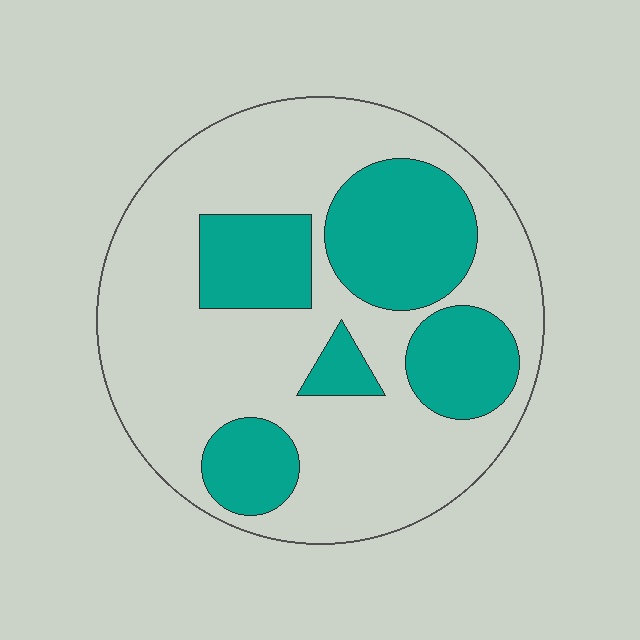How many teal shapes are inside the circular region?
5.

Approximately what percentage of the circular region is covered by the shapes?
Approximately 30%.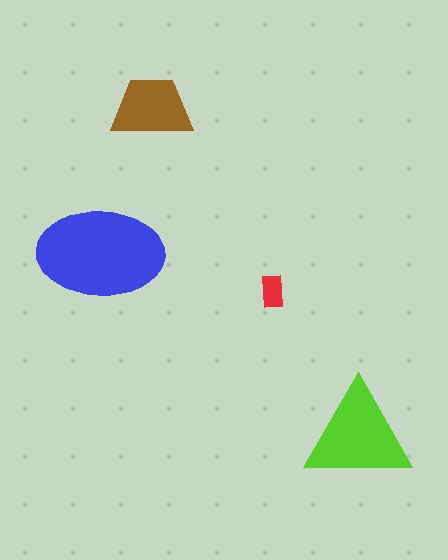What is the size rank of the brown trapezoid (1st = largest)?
3rd.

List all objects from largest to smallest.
The blue ellipse, the lime triangle, the brown trapezoid, the red rectangle.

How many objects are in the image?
There are 4 objects in the image.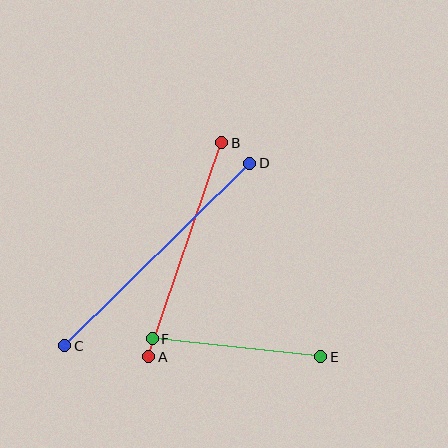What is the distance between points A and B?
The distance is approximately 226 pixels.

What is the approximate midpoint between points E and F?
The midpoint is at approximately (237, 348) pixels.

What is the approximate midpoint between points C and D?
The midpoint is at approximately (157, 254) pixels.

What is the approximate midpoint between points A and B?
The midpoint is at approximately (185, 250) pixels.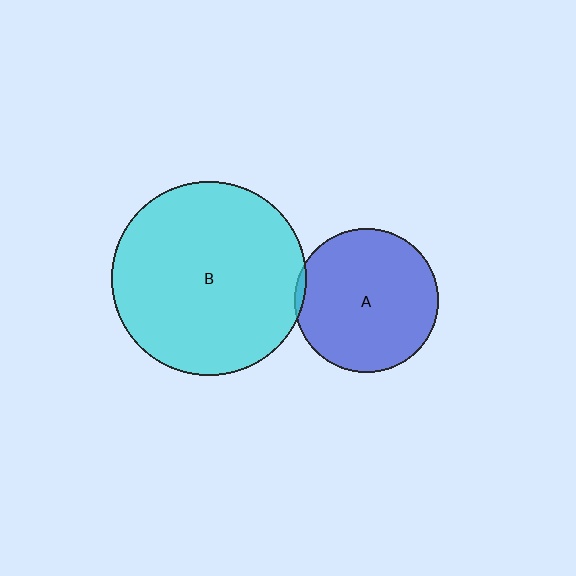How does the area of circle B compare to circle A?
Approximately 1.8 times.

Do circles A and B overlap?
Yes.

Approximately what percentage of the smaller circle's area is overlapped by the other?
Approximately 5%.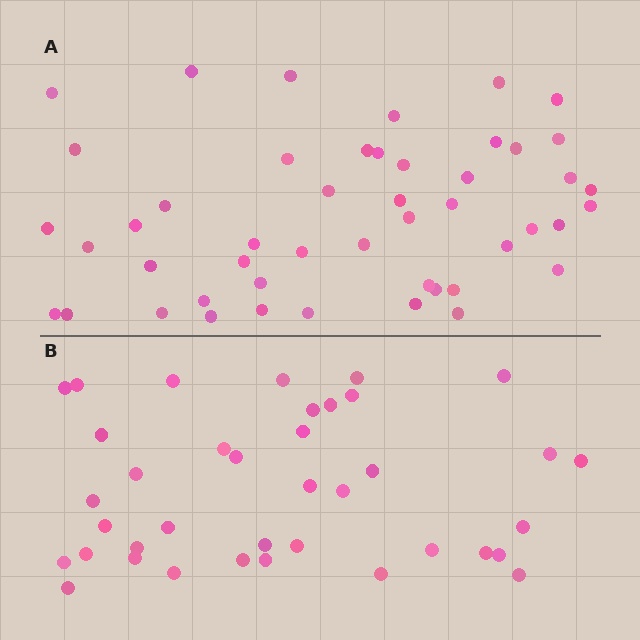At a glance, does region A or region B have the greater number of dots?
Region A (the top region) has more dots.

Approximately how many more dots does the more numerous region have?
Region A has roughly 10 or so more dots than region B.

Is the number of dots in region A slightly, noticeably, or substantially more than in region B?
Region A has noticeably more, but not dramatically so. The ratio is roughly 1.3 to 1.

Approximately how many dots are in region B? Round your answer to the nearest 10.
About 40 dots. (The exact count is 38, which rounds to 40.)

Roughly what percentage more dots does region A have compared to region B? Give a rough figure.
About 25% more.